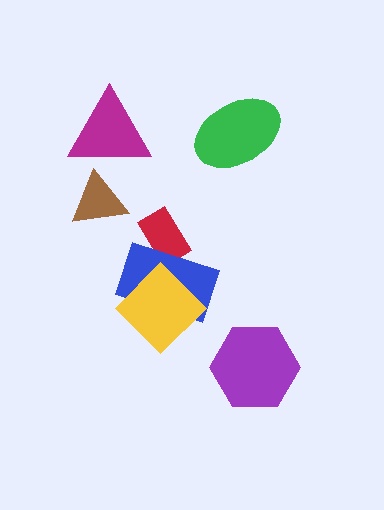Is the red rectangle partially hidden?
Yes, it is partially covered by another shape.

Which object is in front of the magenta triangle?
The brown triangle is in front of the magenta triangle.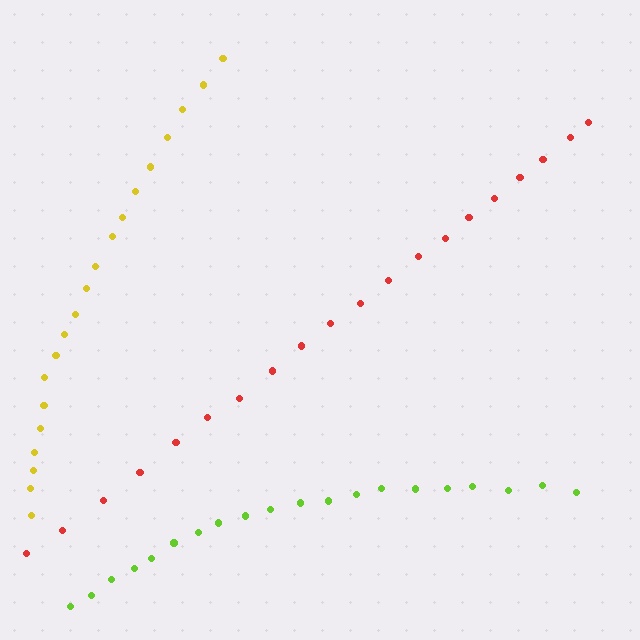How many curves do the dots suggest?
There are 3 distinct paths.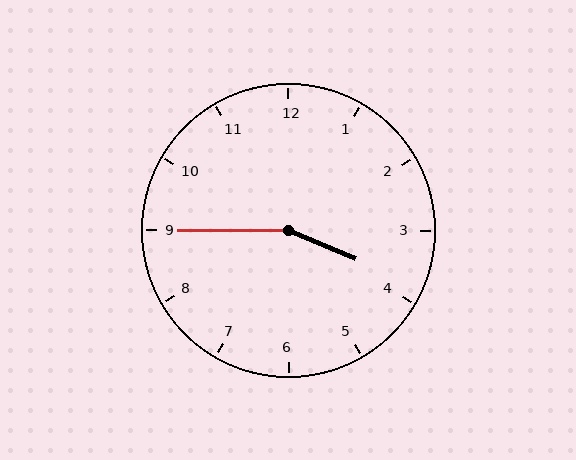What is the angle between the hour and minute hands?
Approximately 158 degrees.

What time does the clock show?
3:45.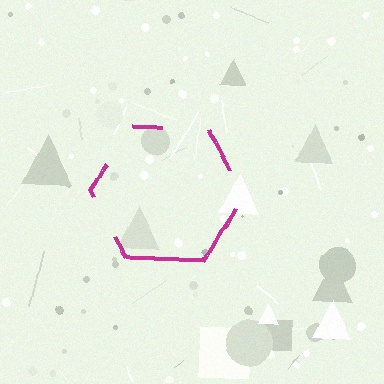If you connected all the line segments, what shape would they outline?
They would outline a hexagon.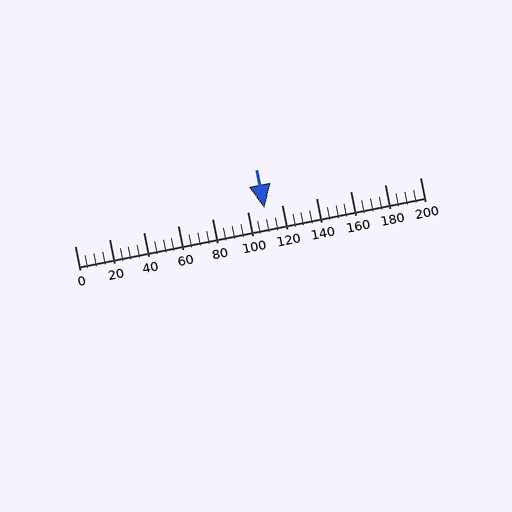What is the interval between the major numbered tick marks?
The major tick marks are spaced 20 units apart.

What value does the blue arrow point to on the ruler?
The blue arrow points to approximately 110.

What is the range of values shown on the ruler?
The ruler shows values from 0 to 200.